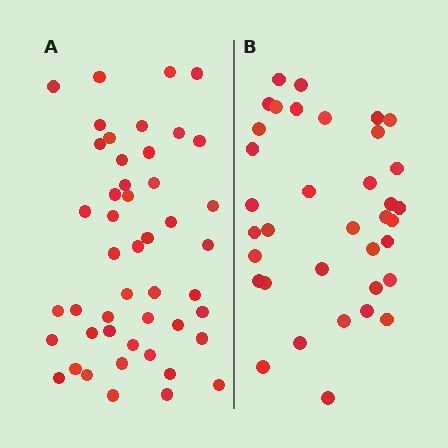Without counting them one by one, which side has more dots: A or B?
Region A (the left region) has more dots.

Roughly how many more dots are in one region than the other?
Region A has roughly 12 or so more dots than region B.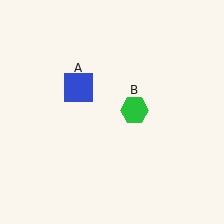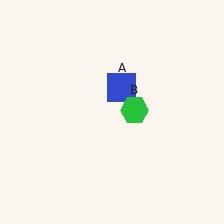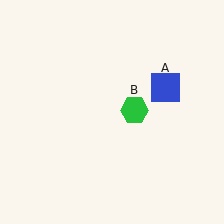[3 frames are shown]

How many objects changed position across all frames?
1 object changed position: blue square (object A).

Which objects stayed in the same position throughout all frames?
Green hexagon (object B) remained stationary.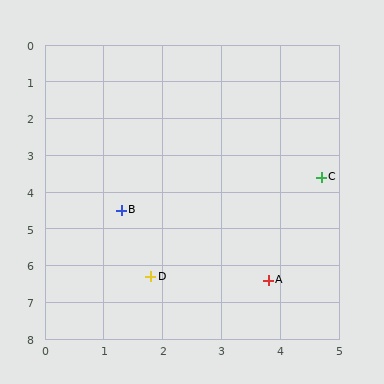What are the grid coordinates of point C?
Point C is at approximately (4.7, 3.6).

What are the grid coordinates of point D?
Point D is at approximately (1.8, 6.3).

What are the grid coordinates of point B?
Point B is at approximately (1.3, 4.5).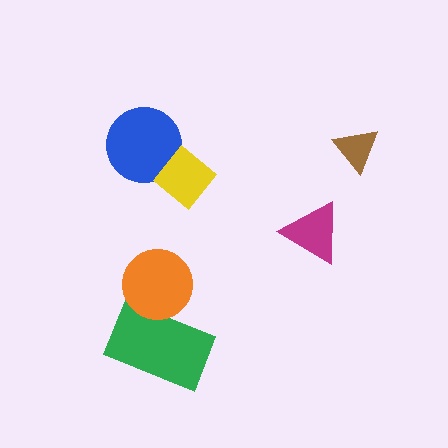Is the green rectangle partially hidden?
Yes, it is partially covered by another shape.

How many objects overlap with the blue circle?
1 object overlaps with the blue circle.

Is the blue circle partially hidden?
Yes, it is partially covered by another shape.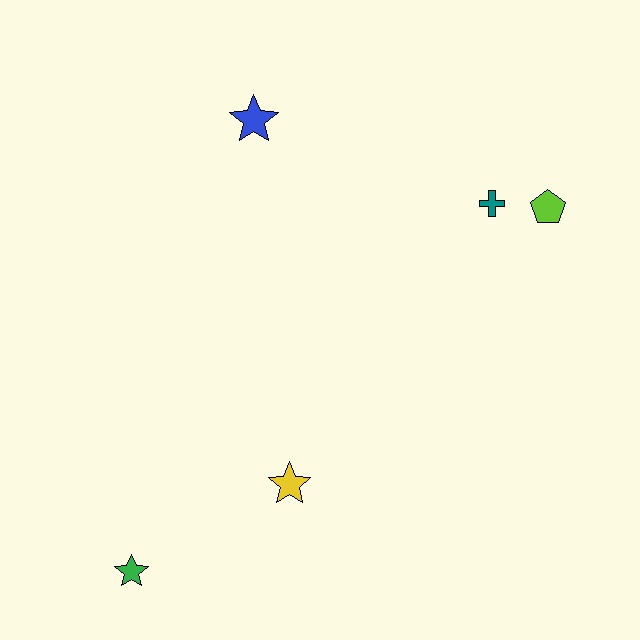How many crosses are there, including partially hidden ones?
There is 1 cross.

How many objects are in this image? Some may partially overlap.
There are 5 objects.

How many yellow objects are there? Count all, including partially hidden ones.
There is 1 yellow object.